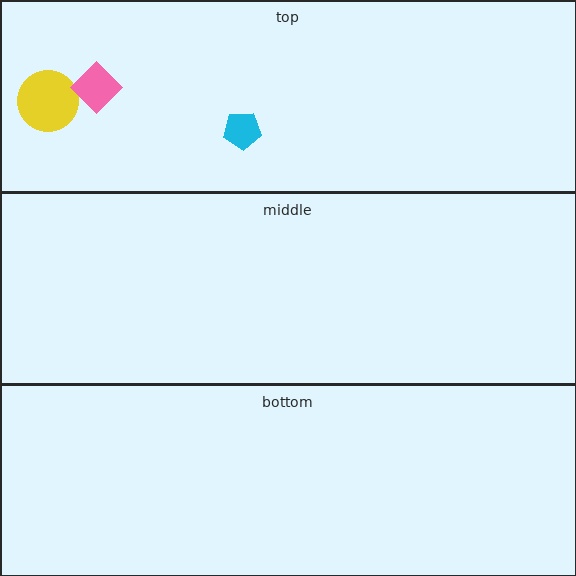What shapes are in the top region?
The yellow circle, the cyan pentagon, the pink diamond.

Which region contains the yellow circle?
The top region.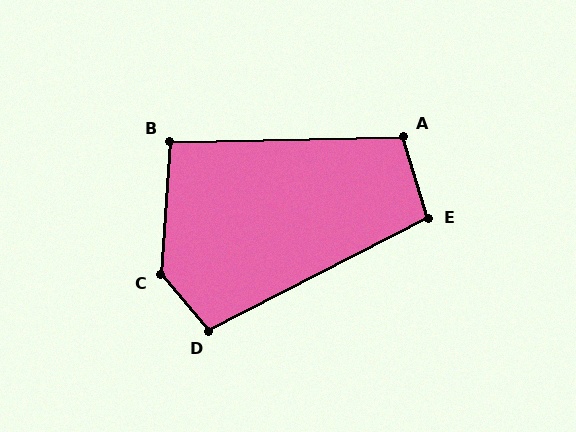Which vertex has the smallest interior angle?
B, at approximately 95 degrees.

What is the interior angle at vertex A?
Approximately 106 degrees (obtuse).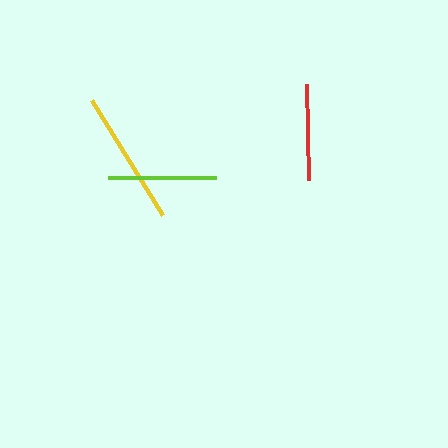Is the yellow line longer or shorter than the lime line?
The yellow line is longer than the lime line.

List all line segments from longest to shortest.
From longest to shortest: yellow, lime, red.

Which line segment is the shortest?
The red line is the shortest at approximately 96 pixels.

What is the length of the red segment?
The red segment is approximately 96 pixels long.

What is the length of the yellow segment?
The yellow segment is approximately 135 pixels long.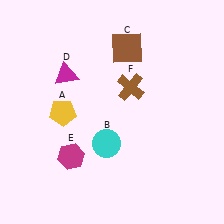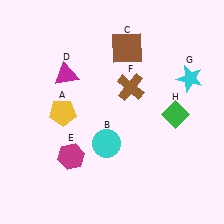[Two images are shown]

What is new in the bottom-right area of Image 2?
A green diamond (H) was added in the bottom-right area of Image 2.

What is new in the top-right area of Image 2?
A cyan star (G) was added in the top-right area of Image 2.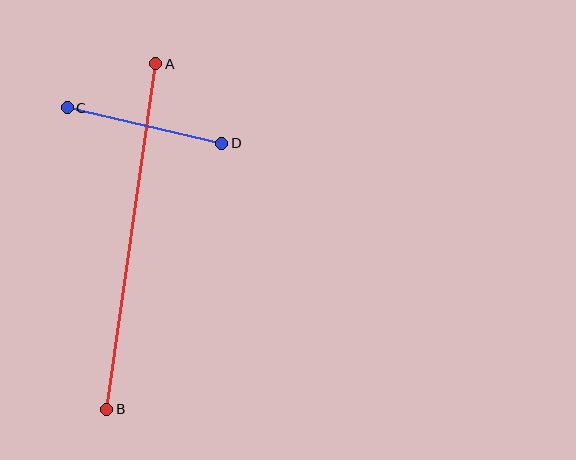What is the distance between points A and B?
The distance is approximately 349 pixels.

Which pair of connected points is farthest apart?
Points A and B are farthest apart.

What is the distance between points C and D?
The distance is approximately 159 pixels.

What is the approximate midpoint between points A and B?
The midpoint is at approximately (131, 237) pixels.